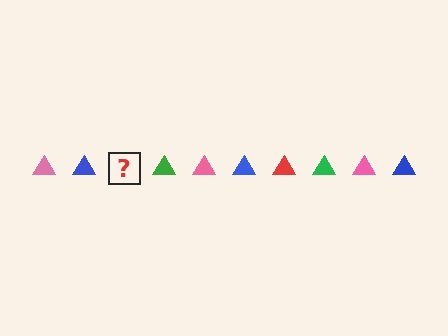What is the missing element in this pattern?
The missing element is a red triangle.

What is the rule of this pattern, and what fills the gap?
The rule is that the pattern cycles through pink, blue, red, green triangles. The gap should be filled with a red triangle.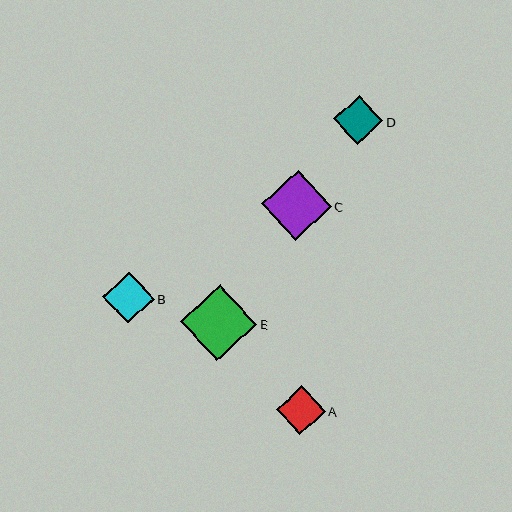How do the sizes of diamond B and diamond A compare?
Diamond B and diamond A are approximately the same size.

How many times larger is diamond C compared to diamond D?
Diamond C is approximately 1.4 times the size of diamond D.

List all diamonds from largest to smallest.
From largest to smallest: E, C, B, D, A.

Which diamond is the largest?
Diamond E is the largest with a size of approximately 77 pixels.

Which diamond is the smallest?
Diamond A is the smallest with a size of approximately 49 pixels.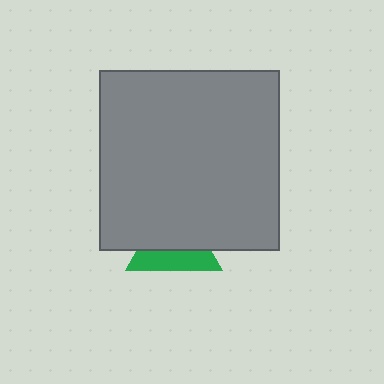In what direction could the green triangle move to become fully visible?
The green triangle could move down. That would shift it out from behind the gray square entirely.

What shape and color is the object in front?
The object in front is a gray square.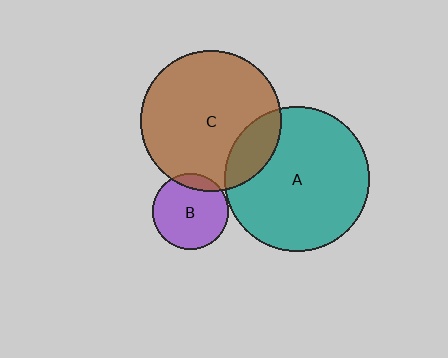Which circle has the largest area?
Circle A (teal).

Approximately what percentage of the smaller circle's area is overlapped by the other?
Approximately 10%.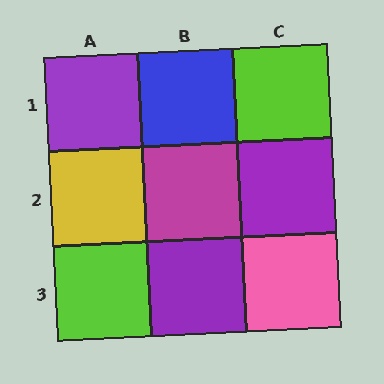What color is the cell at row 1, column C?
Lime.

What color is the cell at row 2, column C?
Purple.